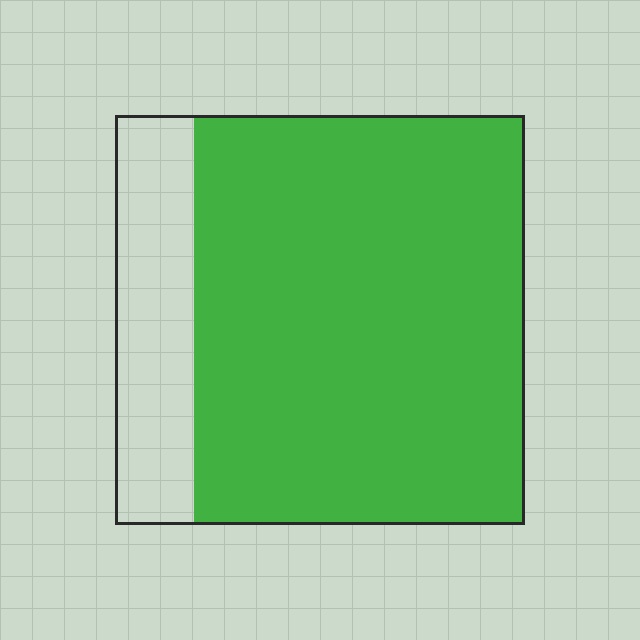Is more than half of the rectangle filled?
Yes.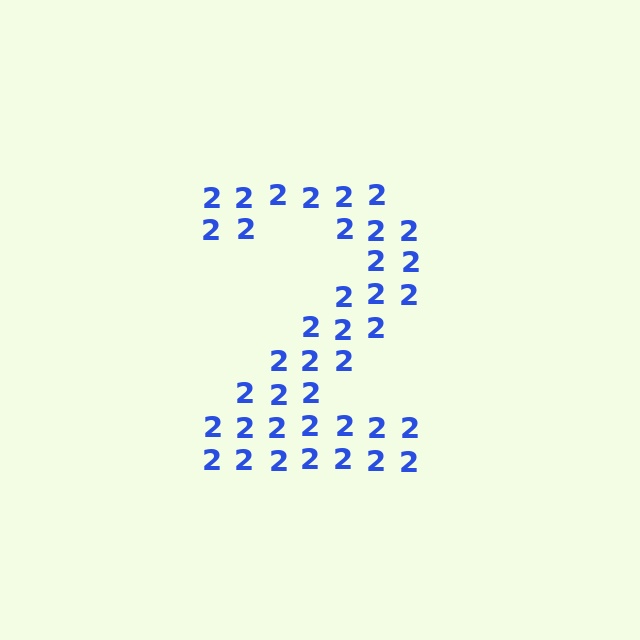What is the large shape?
The large shape is the digit 2.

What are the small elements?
The small elements are digit 2's.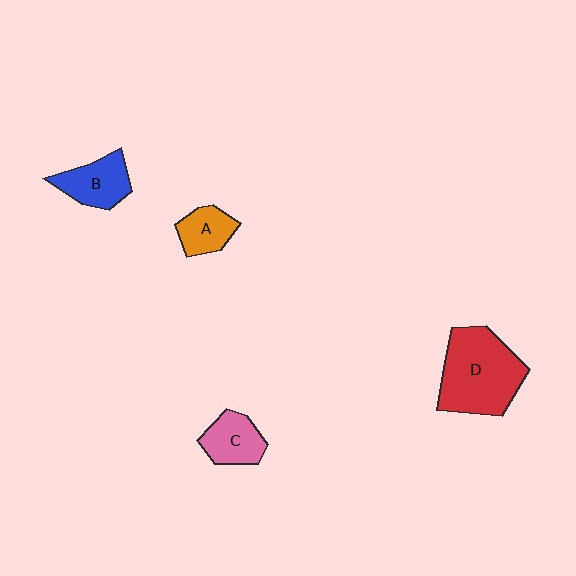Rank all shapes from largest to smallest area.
From largest to smallest: D (red), B (blue), C (pink), A (orange).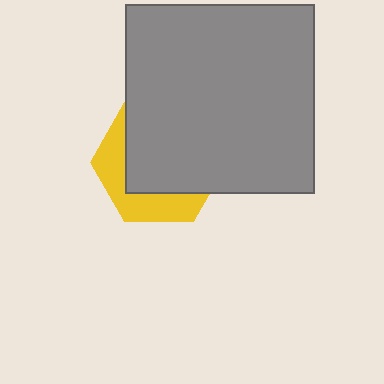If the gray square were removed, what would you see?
You would see the complete yellow hexagon.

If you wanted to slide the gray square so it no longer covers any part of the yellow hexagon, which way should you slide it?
Slide it toward the upper-right — that is the most direct way to separate the two shapes.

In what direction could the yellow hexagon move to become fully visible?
The yellow hexagon could move toward the lower-left. That would shift it out from behind the gray square entirely.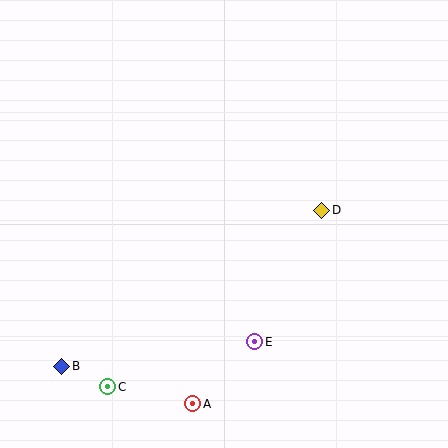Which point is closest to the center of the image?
Point D at (322, 210) is closest to the center.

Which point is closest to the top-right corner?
Point D is closest to the top-right corner.